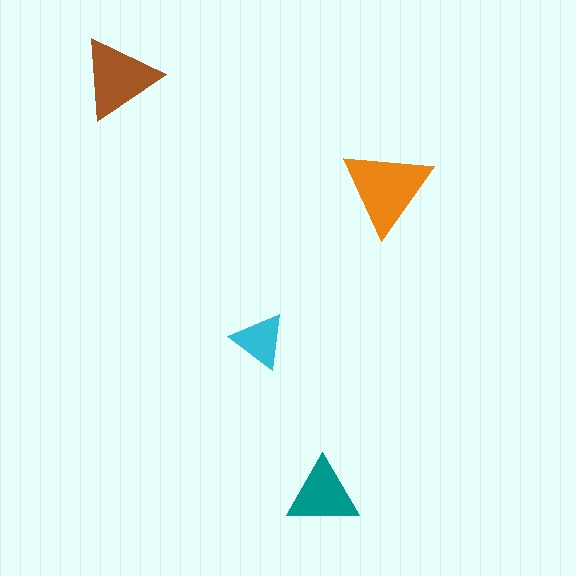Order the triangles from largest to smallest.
the orange one, the brown one, the teal one, the cyan one.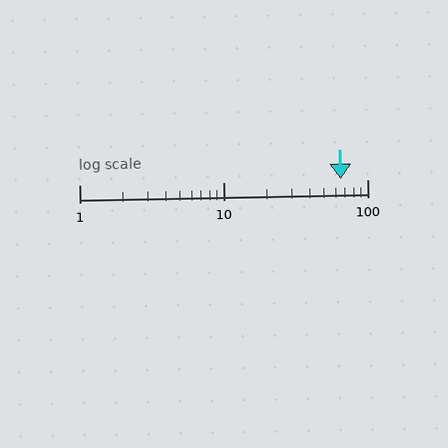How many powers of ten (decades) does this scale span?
The scale spans 2 decades, from 1 to 100.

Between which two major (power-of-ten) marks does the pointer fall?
The pointer is between 10 and 100.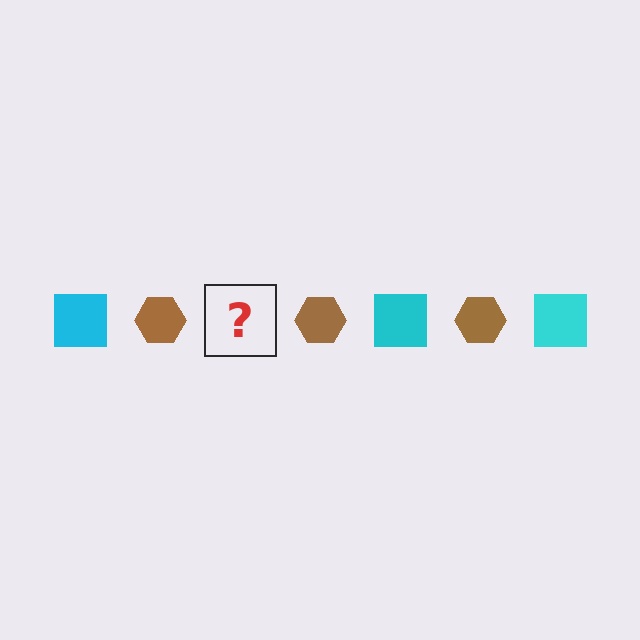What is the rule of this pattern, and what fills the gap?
The rule is that the pattern alternates between cyan square and brown hexagon. The gap should be filled with a cyan square.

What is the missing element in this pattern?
The missing element is a cyan square.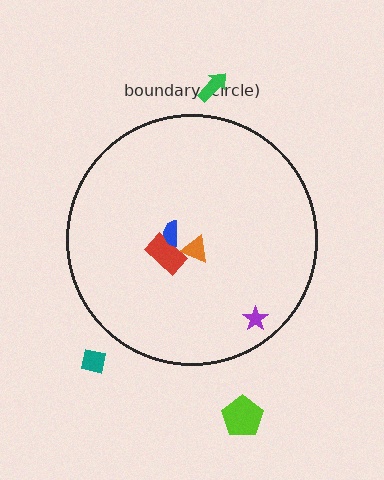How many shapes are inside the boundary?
4 inside, 3 outside.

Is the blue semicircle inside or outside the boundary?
Inside.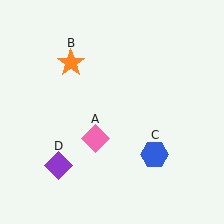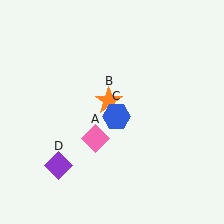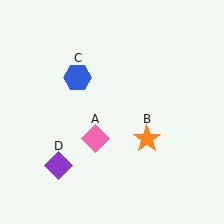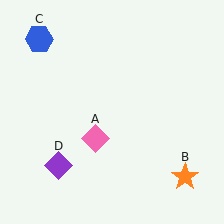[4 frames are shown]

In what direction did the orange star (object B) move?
The orange star (object B) moved down and to the right.